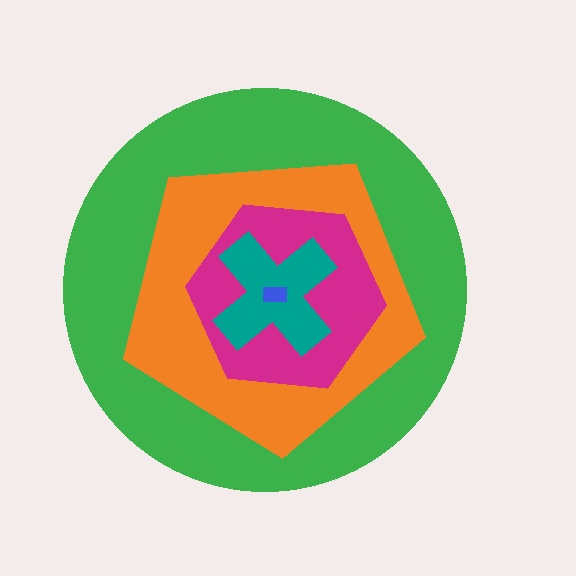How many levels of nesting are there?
5.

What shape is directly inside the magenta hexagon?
The teal cross.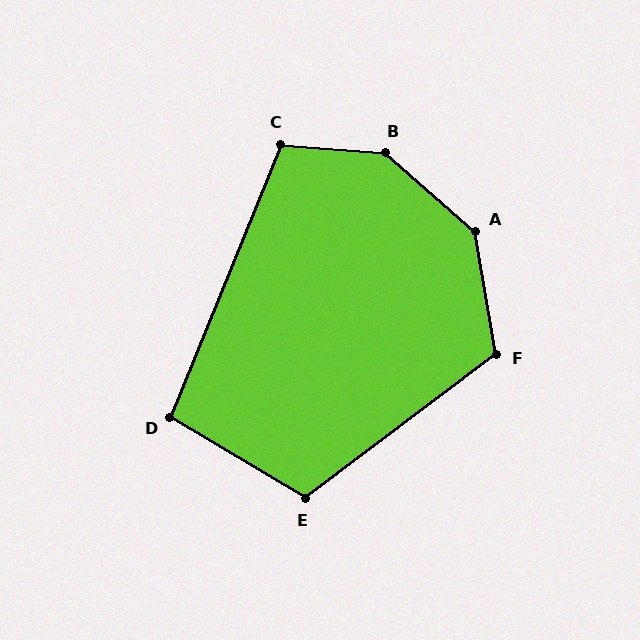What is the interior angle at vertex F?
Approximately 118 degrees (obtuse).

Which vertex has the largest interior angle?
B, at approximately 144 degrees.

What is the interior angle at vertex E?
Approximately 112 degrees (obtuse).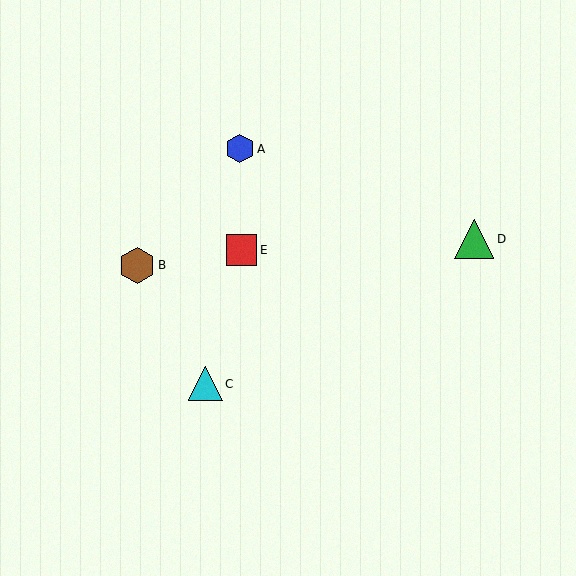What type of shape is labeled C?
Shape C is a cyan triangle.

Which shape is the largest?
The green triangle (labeled D) is the largest.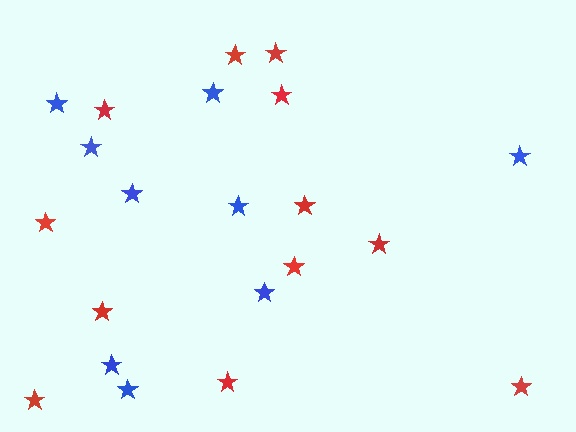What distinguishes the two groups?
There are 2 groups: one group of red stars (12) and one group of blue stars (9).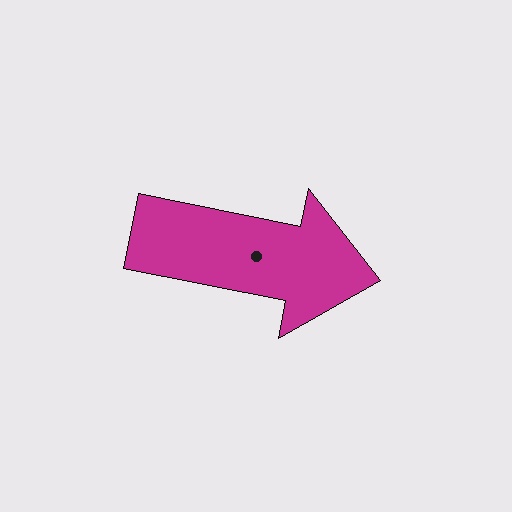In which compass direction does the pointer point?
East.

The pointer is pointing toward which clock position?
Roughly 3 o'clock.